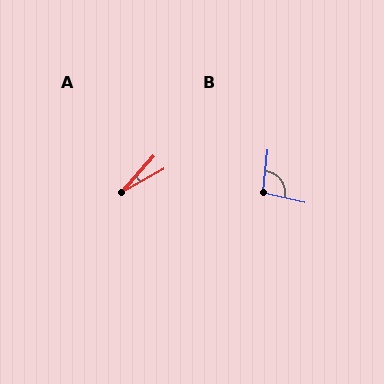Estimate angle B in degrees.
Approximately 97 degrees.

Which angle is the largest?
B, at approximately 97 degrees.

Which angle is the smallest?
A, at approximately 19 degrees.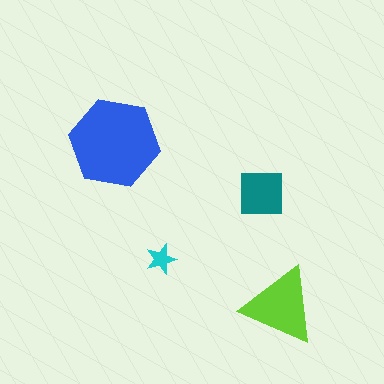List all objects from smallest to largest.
The cyan star, the teal square, the lime triangle, the blue hexagon.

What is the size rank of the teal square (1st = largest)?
3rd.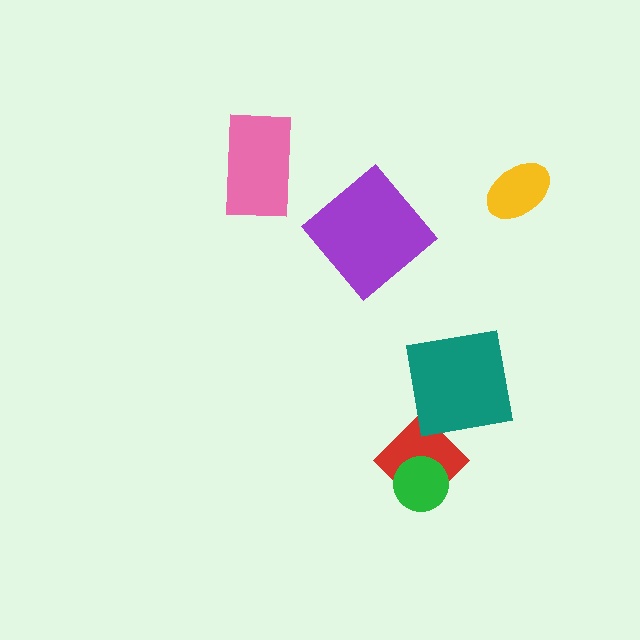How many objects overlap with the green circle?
1 object overlaps with the green circle.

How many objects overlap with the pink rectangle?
0 objects overlap with the pink rectangle.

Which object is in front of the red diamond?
The green circle is in front of the red diamond.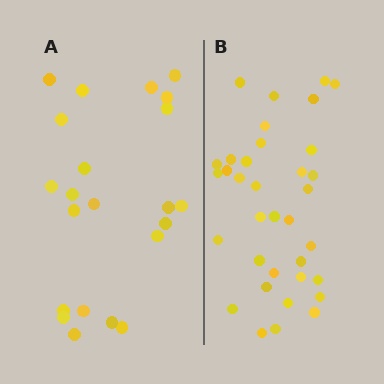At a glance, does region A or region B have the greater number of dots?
Region B (the right region) has more dots.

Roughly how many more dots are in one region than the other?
Region B has approximately 15 more dots than region A.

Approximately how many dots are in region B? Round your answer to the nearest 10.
About 40 dots. (The exact count is 35, which rounds to 40.)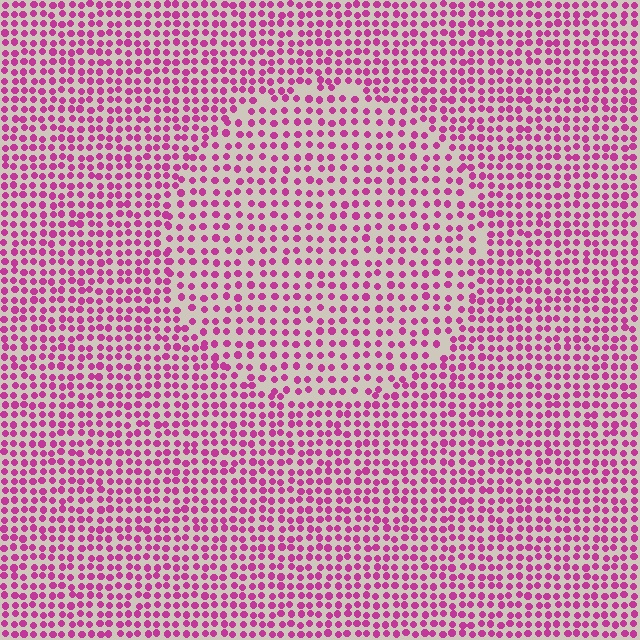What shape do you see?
I see a circle.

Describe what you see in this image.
The image contains small magenta elements arranged at two different densities. A circle-shaped region is visible where the elements are less densely packed than the surrounding area.